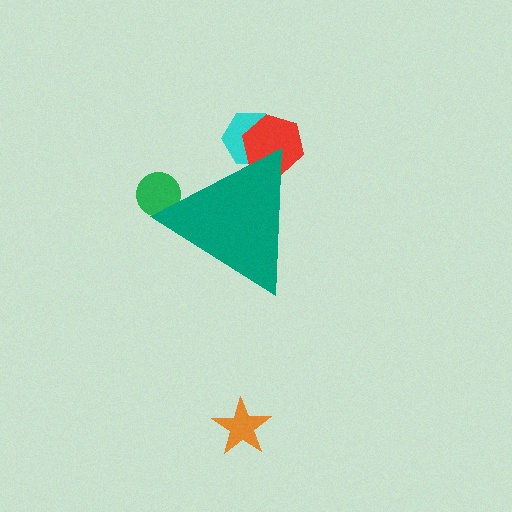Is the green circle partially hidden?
Yes, the green circle is partially hidden behind the teal triangle.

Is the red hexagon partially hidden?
Yes, the red hexagon is partially hidden behind the teal triangle.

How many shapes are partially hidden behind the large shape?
3 shapes are partially hidden.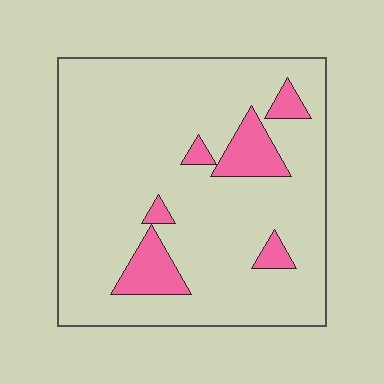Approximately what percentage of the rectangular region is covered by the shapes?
Approximately 10%.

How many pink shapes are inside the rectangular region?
6.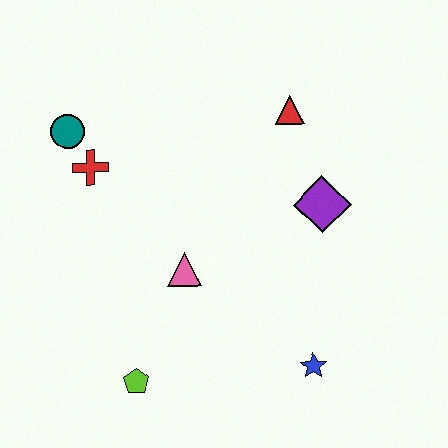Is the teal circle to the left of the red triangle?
Yes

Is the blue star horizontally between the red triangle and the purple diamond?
Yes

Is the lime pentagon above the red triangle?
No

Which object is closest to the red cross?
The teal circle is closest to the red cross.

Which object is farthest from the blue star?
The teal circle is farthest from the blue star.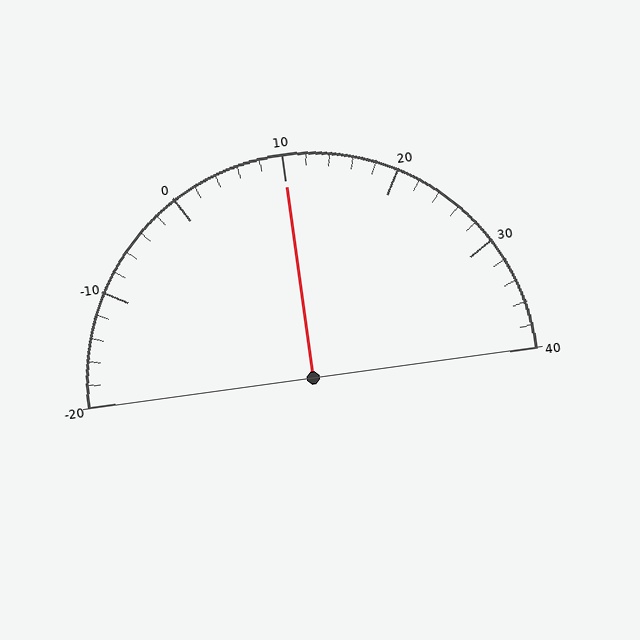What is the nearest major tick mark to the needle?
The nearest major tick mark is 10.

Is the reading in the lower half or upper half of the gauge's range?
The reading is in the upper half of the range (-20 to 40).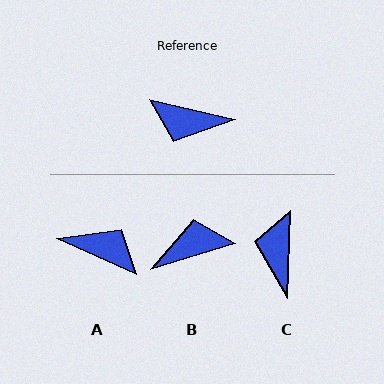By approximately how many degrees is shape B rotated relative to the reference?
Approximately 150 degrees clockwise.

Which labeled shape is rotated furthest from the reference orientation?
A, about 169 degrees away.